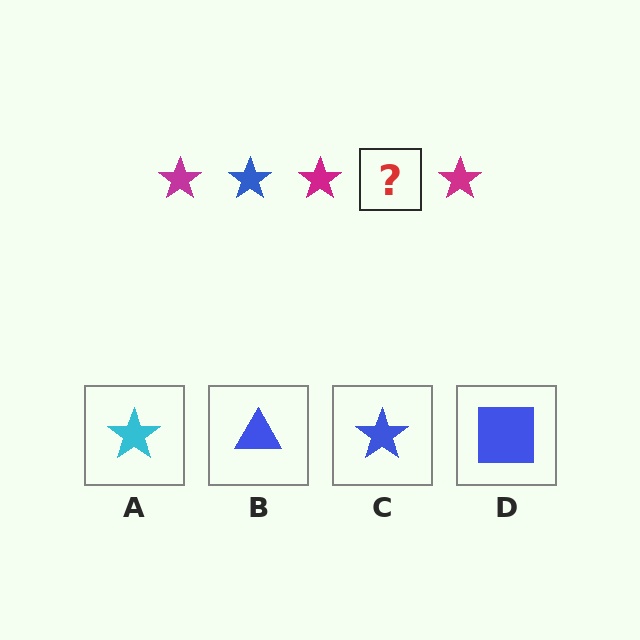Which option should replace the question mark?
Option C.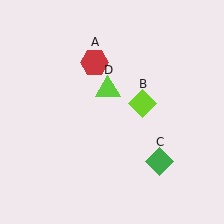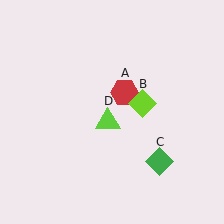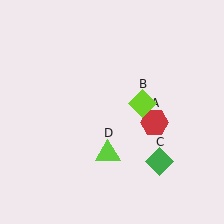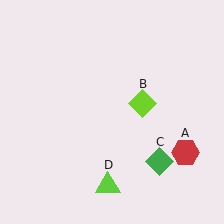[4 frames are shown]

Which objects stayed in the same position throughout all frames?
Lime diamond (object B) and green diamond (object C) remained stationary.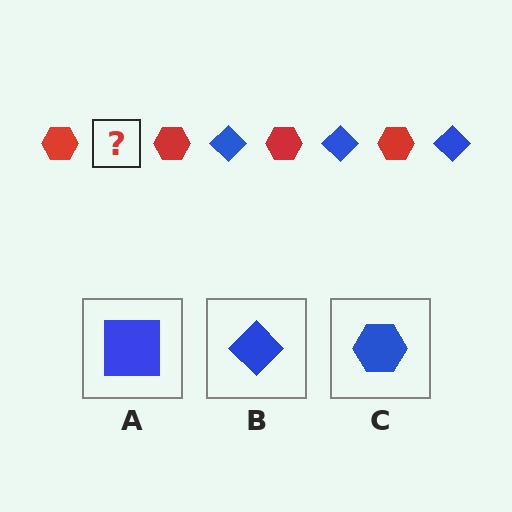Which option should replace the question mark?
Option B.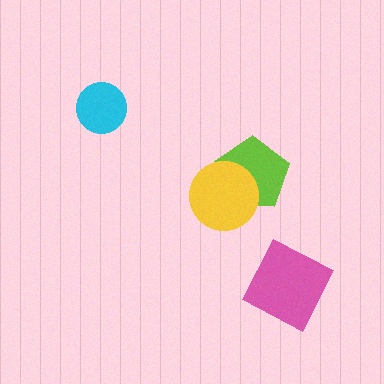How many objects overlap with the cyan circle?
0 objects overlap with the cyan circle.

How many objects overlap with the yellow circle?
1 object overlaps with the yellow circle.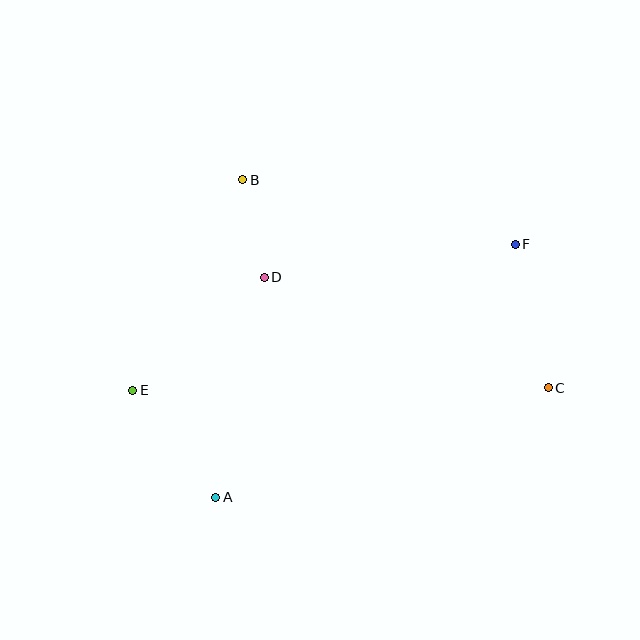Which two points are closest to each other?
Points B and D are closest to each other.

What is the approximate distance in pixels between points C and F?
The distance between C and F is approximately 147 pixels.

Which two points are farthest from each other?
Points C and E are farthest from each other.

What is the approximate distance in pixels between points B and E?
The distance between B and E is approximately 237 pixels.